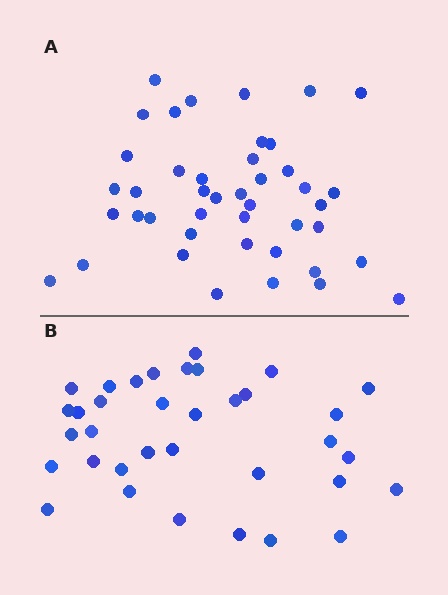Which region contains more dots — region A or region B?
Region A (the top region) has more dots.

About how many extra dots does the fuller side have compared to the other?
Region A has roughly 8 or so more dots than region B.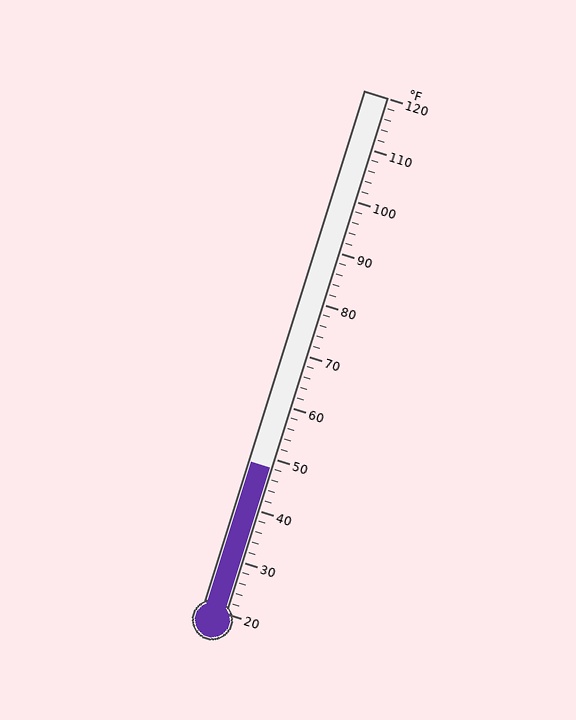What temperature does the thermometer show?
The thermometer shows approximately 48°F.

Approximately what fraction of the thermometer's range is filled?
The thermometer is filled to approximately 30% of its range.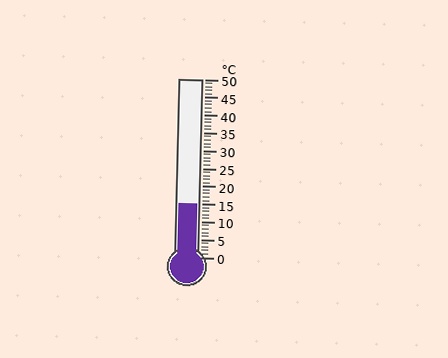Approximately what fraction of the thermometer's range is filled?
The thermometer is filled to approximately 30% of its range.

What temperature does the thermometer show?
The thermometer shows approximately 15°C.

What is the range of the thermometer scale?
The thermometer scale ranges from 0°C to 50°C.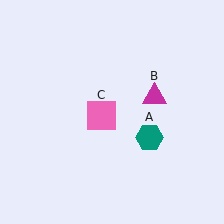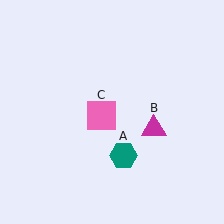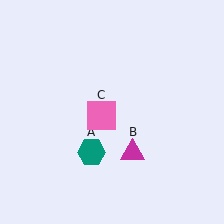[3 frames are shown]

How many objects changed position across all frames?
2 objects changed position: teal hexagon (object A), magenta triangle (object B).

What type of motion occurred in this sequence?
The teal hexagon (object A), magenta triangle (object B) rotated clockwise around the center of the scene.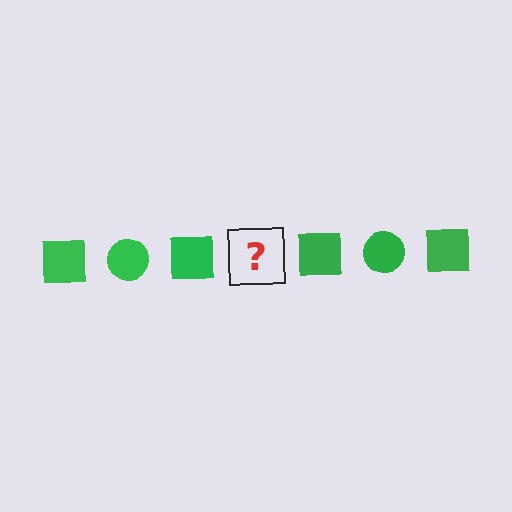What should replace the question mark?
The question mark should be replaced with a green circle.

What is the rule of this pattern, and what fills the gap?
The rule is that the pattern cycles through square, circle shapes in green. The gap should be filled with a green circle.